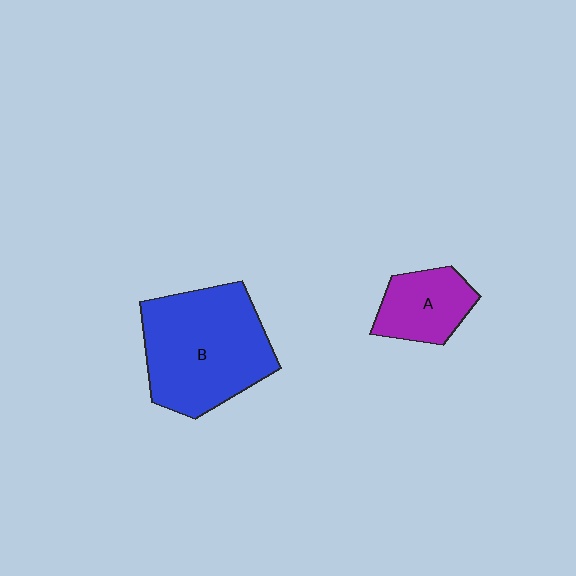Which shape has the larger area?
Shape B (blue).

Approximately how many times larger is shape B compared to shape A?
Approximately 2.3 times.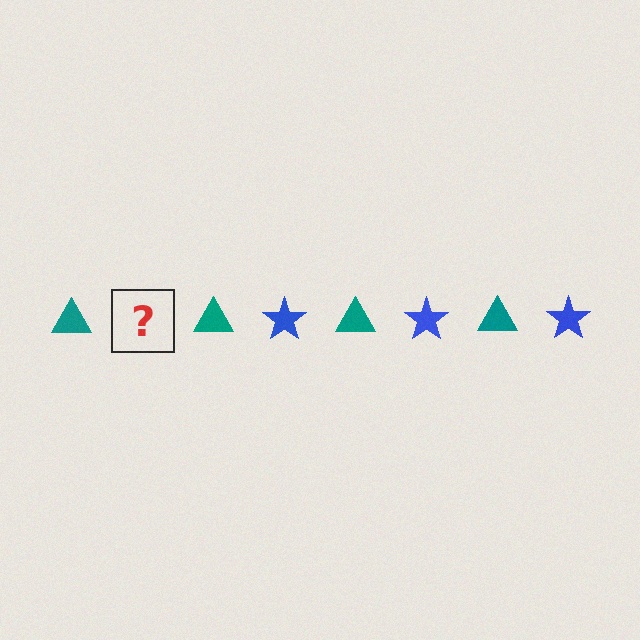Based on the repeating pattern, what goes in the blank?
The blank should be a blue star.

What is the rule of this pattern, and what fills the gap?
The rule is that the pattern alternates between teal triangle and blue star. The gap should be filled with a blue star.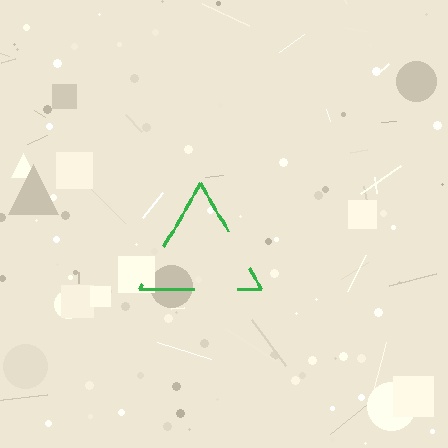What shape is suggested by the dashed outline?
The dashed outline suggests a triangle.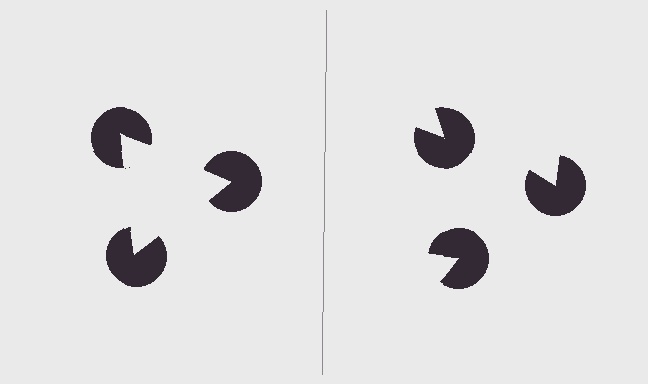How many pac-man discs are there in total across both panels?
6 — 3 on each side.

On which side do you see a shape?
An illusory triangle appears on the left side. On the right side the wedge cuts are rotated, so no coherent shape forms.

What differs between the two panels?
The pac-man discs are positioned identically on both sides; only the wedge orientations differ. On the left they align to a triangle; on the right they are misaligned.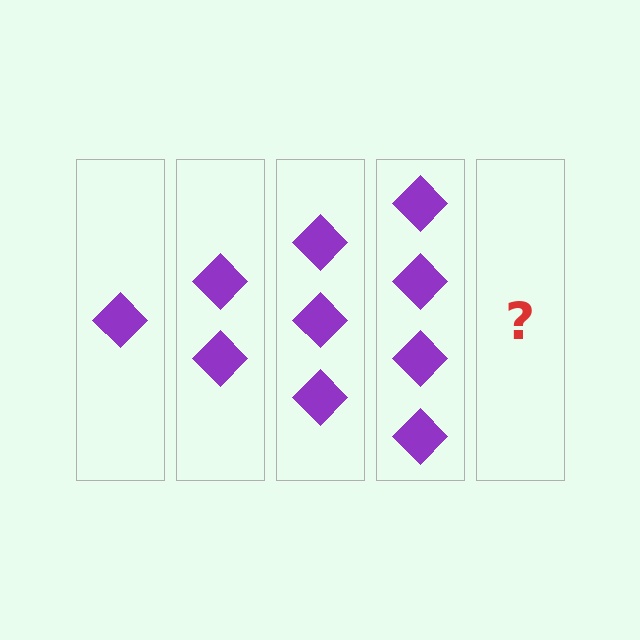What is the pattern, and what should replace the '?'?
The pattern is that each step adds one more diamond. The '?' should be 5 diamonds.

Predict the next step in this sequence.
The next step is 5 diamonds.